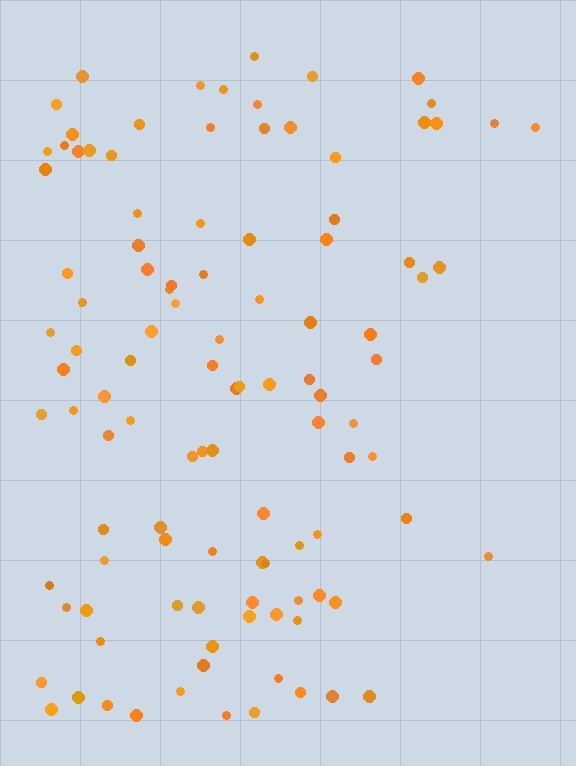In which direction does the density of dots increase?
From right to left, with the left side densest.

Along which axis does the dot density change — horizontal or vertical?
Horizontal.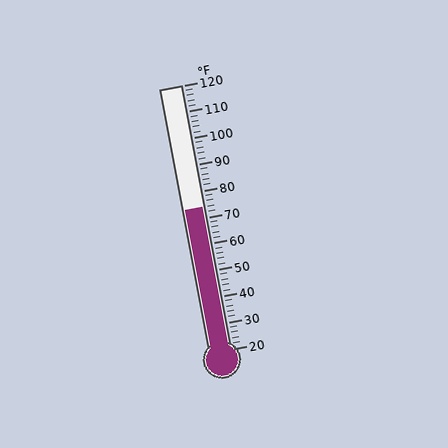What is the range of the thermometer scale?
The thermometer scale ranges from 20°F to 120°F.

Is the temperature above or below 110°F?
The temperature is below 110°F.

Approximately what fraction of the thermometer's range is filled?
The thermometer is filled to approximately 55% of its range.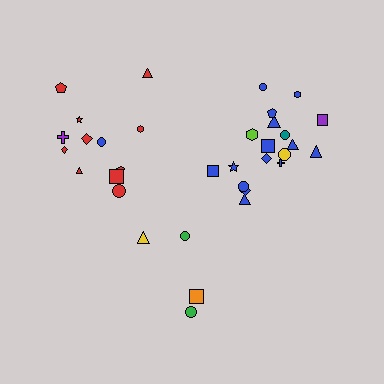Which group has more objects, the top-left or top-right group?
The top-right group.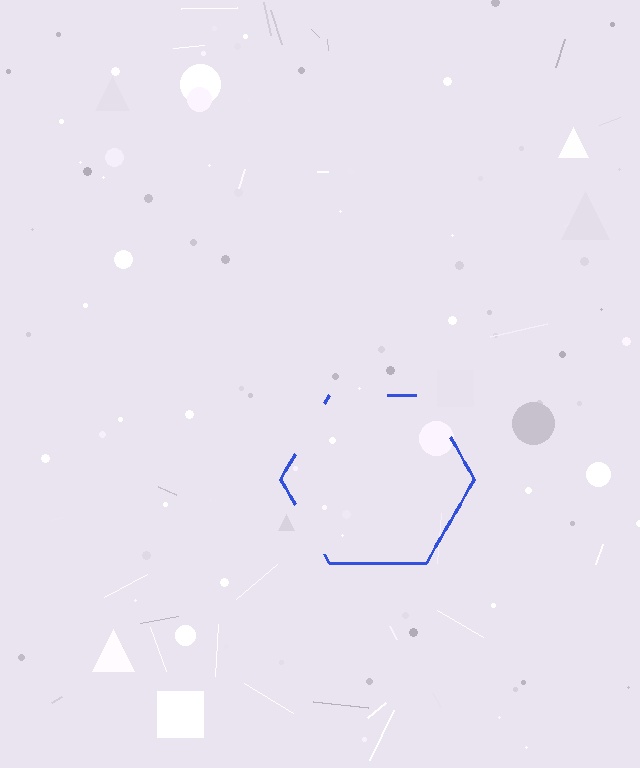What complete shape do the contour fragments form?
The contour fragments form a hexagon.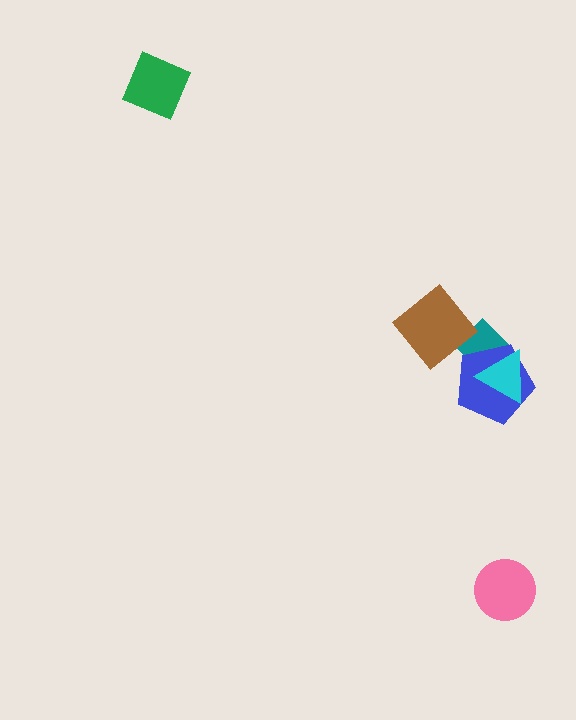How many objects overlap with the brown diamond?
1 object overlaps with the brown diamond.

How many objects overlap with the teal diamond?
3 objects overlap with the teal diamond.